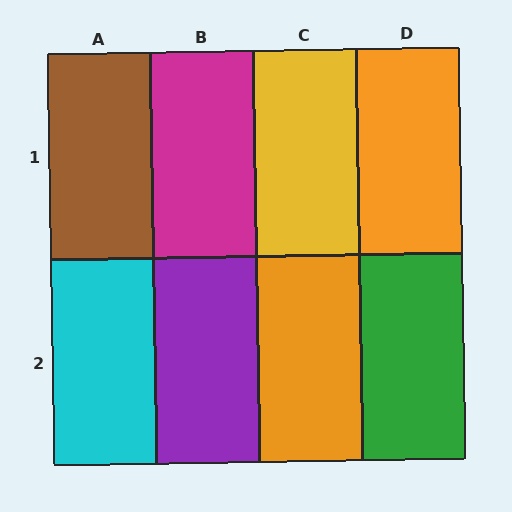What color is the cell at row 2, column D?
Green.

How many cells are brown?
1 cell is brown.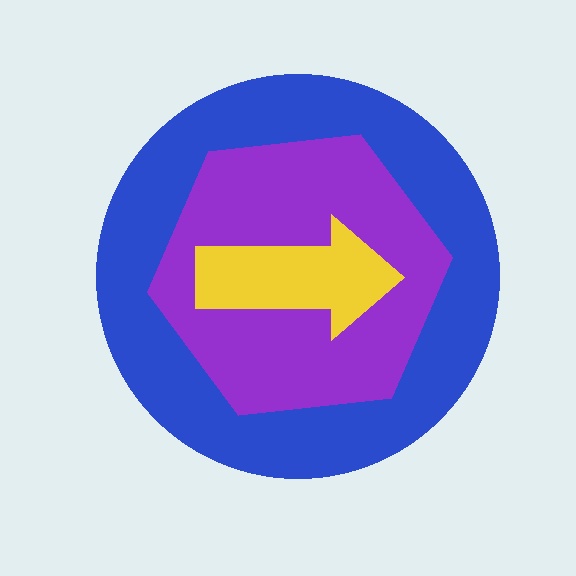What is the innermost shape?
The yellow arrow.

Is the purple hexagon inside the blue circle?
Yes.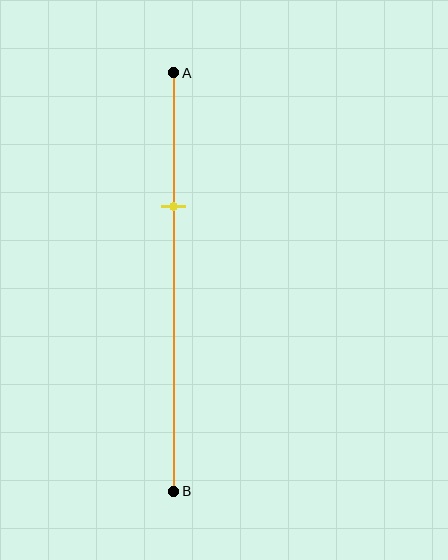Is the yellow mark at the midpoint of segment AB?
No, the mark is at about 30% from A, not at the 50% midpoint.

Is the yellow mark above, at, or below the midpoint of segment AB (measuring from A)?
The yellow mark is above the midpoint of segment AB.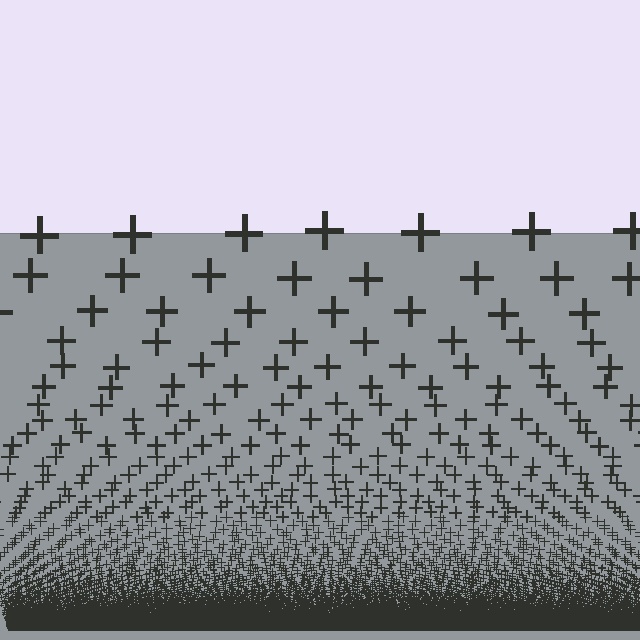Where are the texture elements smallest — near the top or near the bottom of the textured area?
Near the bottom.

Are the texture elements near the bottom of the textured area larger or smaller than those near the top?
Smaller. The gradient is inverted — elements near the bottom are smaller and denser.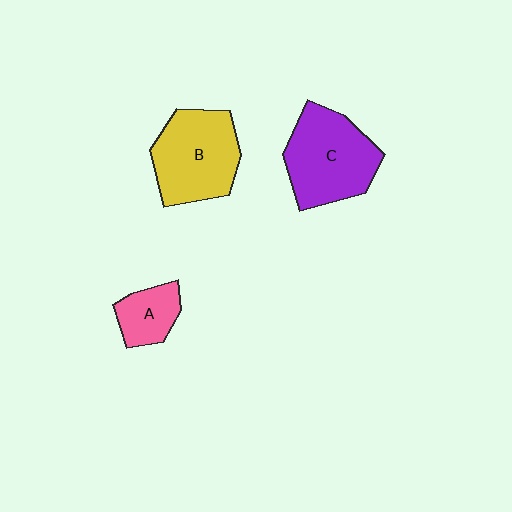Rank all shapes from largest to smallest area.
From largest to smallest: C (purple), B (yellow), A (pink).